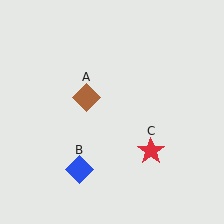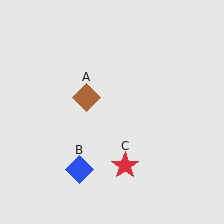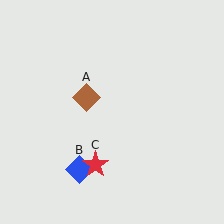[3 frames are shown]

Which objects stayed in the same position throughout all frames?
Brown diamond (object A) and blue diamond (object B) remained stationary.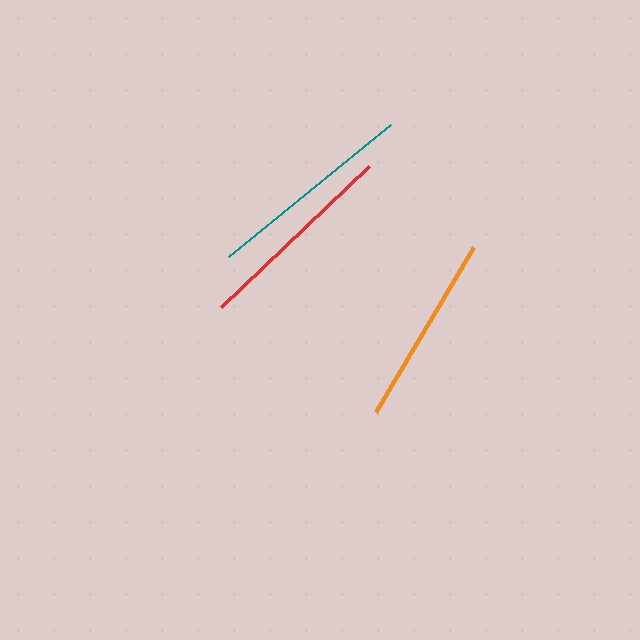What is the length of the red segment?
The red segment is approximately 205 pixels long.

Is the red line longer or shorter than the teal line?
The teal line is longer than the red line.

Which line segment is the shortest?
The orange line is the shortest at approximately 192 pixels.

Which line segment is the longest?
The teal line is the longest at approximately 208 pixels.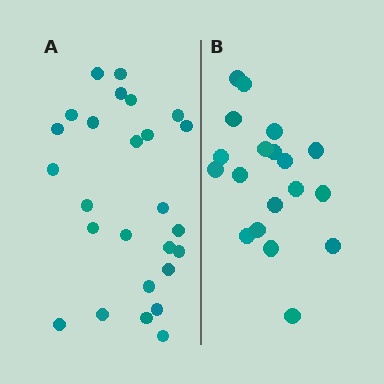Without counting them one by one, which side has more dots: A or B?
Region A (the left region) has more dots.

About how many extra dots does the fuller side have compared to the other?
Region A has roughly 8 or so more dots than region B.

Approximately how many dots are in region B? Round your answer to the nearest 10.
About 20 dots. (The exact count is 19, which rounds to 20.)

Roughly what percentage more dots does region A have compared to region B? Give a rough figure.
About 35% more.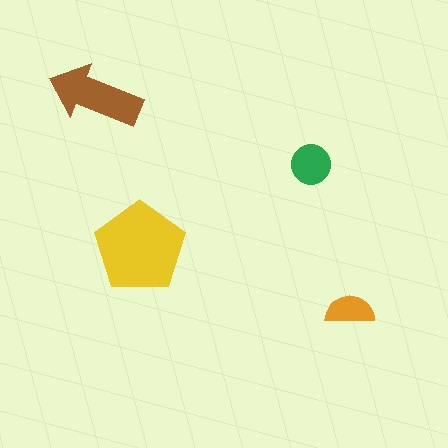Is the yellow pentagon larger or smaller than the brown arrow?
Larger.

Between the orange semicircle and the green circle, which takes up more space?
The green circle.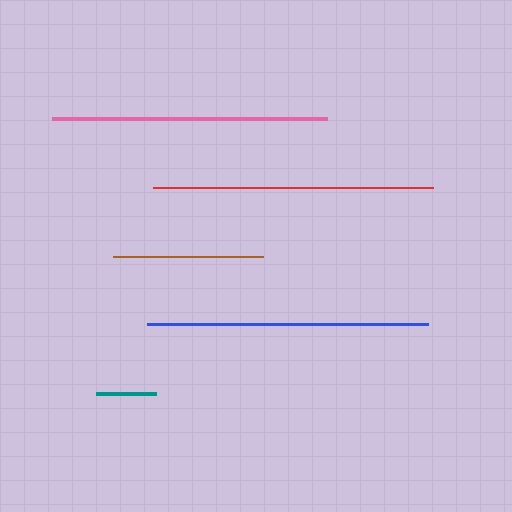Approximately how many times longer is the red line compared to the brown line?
The red line is approximately 1.9 times the length of the brown line.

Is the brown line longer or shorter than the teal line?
The brown line is longer than the teal line.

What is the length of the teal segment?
The teal segment is approximately 60 pixels long.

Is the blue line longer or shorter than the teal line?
The blue line is longer than the teal line.